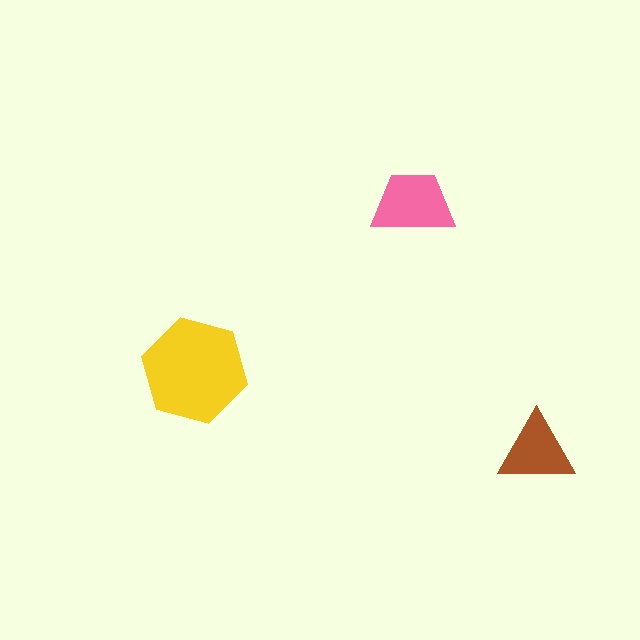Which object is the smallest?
The brown triangle.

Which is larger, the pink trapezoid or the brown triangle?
The pink trapezoid.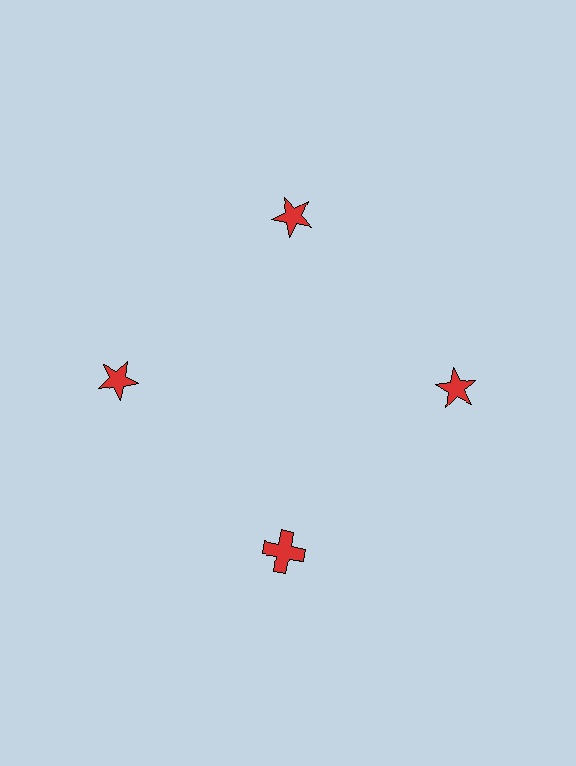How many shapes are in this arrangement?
There are 4 shapes arranged in a ring pattern.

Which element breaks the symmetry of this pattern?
The red cross at roughly the 6 o'clock position breaks the symmetry. All other shapes are red stars.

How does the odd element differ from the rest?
It has a different shape: cross instead of star.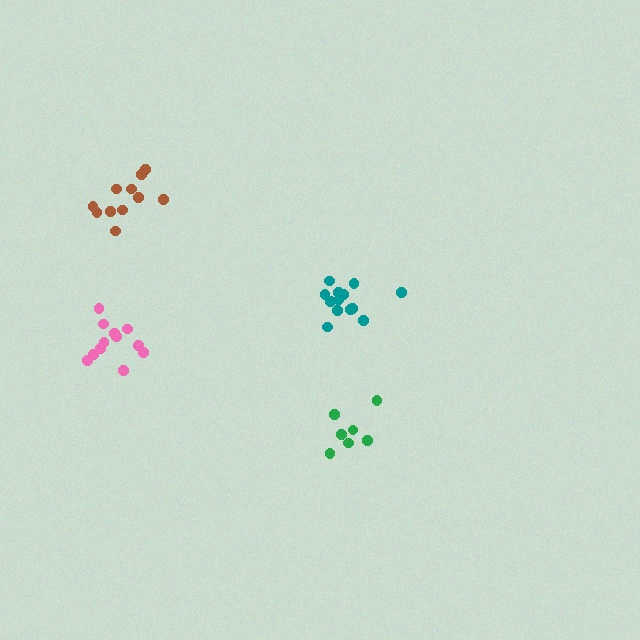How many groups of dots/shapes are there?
There are 4 groups.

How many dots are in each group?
Group 1: 12 dots, Group 2: 13 dots, Group 3: 7 dots, Group 4: 11 dots (43 total).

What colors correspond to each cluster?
The clusters are colored: pink, teal, green, brown.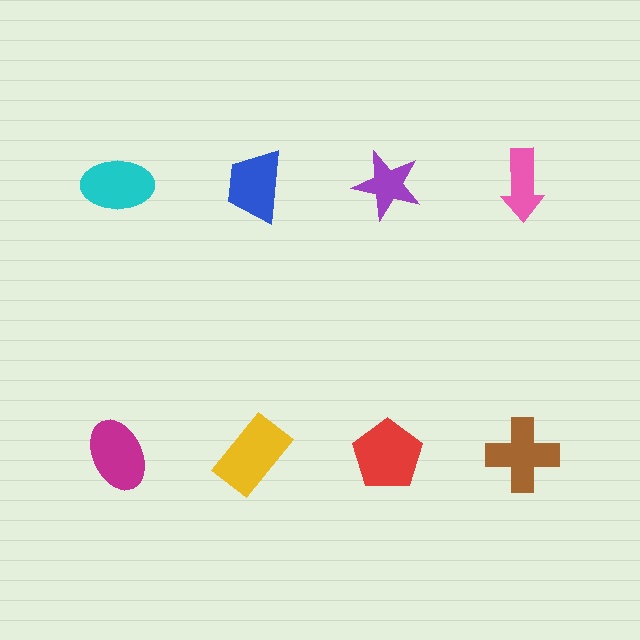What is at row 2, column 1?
A magenta ellipse.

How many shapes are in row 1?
4 shapes.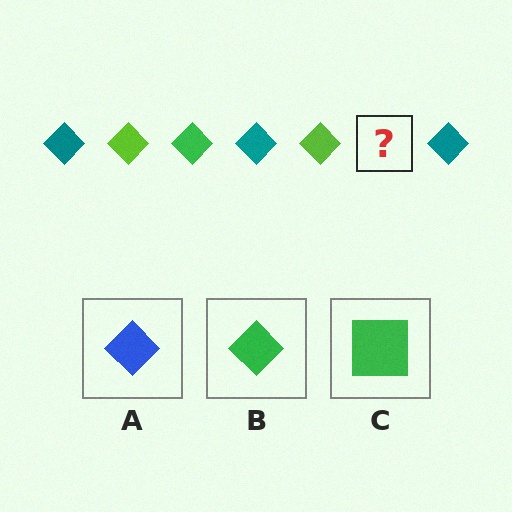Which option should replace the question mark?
Option B.